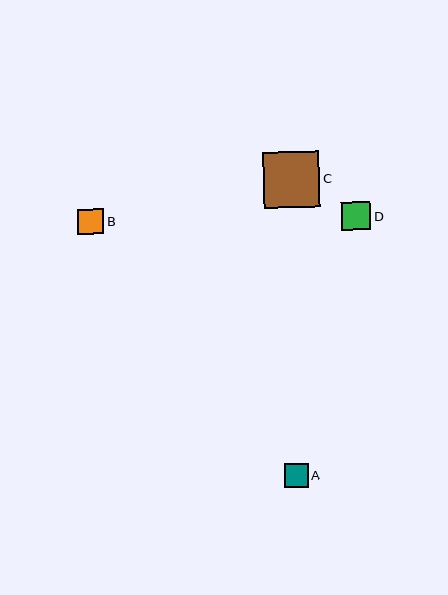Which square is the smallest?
Square A is the smallest with a size of approximately 24 pixels.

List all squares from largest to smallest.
From largest to smallest: C, D, B, A.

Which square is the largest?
Square C is the largest with a size of approximately 56 pixels.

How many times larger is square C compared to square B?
Square C is approximately 2.2 times the size of square B.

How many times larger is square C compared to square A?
Square C is approximately 2.4 times the size of square A.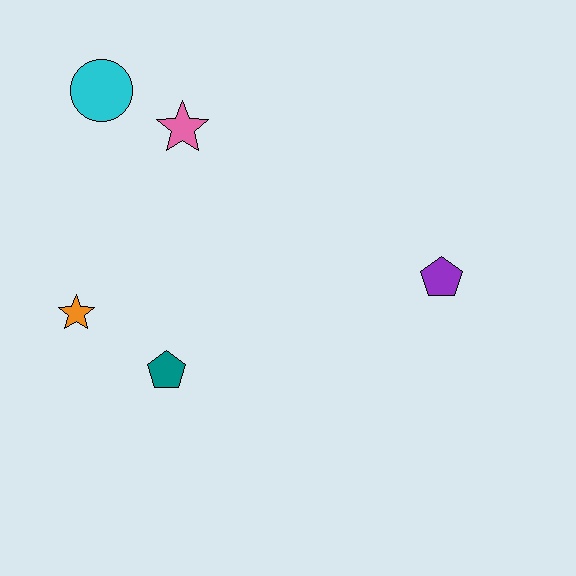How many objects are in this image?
There are 5 objects.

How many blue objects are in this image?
There are no blue objects.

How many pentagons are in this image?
There are 2 pentagons.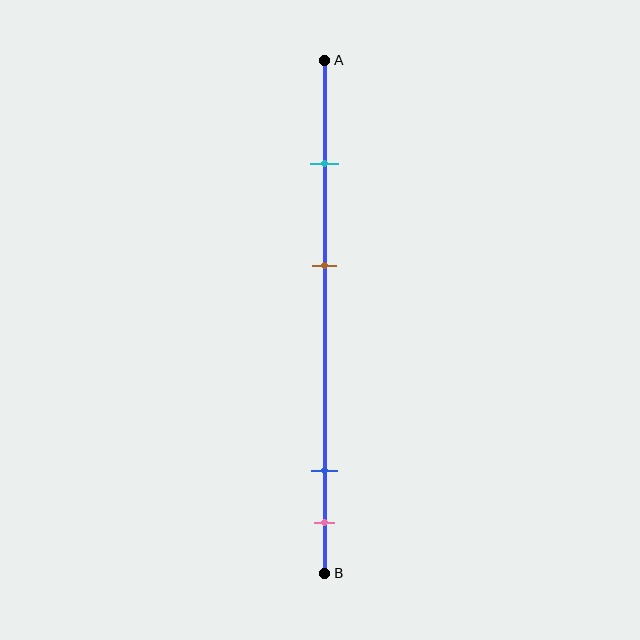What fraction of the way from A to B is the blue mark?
The blue mark is approximately 80% (0.8) of the way from A to B.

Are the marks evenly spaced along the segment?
No, the marks are not evenly spaced.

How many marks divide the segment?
There are 4 marks dividing the segment.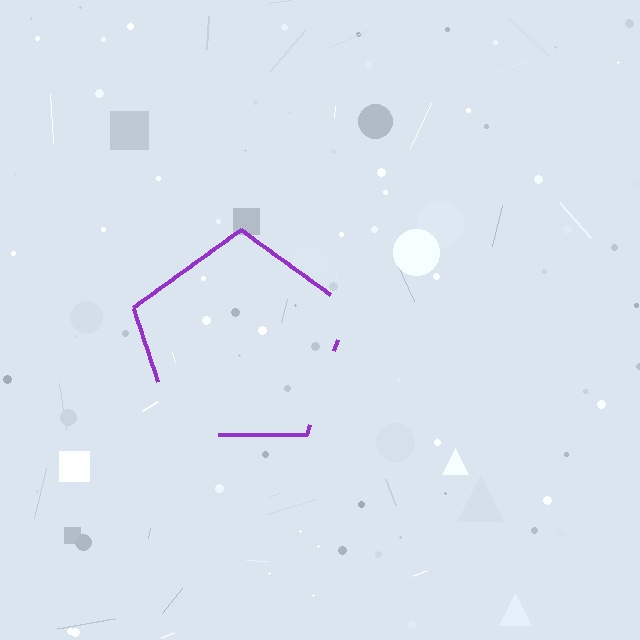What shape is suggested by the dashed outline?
The dashed outline suggests a pentagon.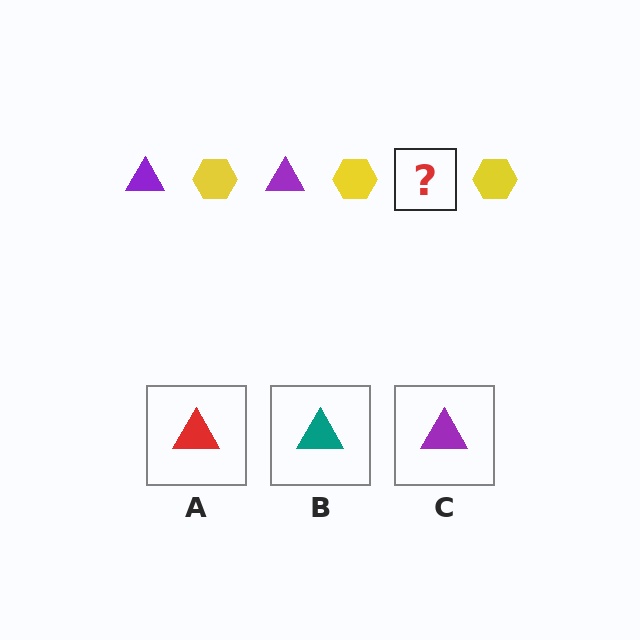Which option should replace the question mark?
Option C.